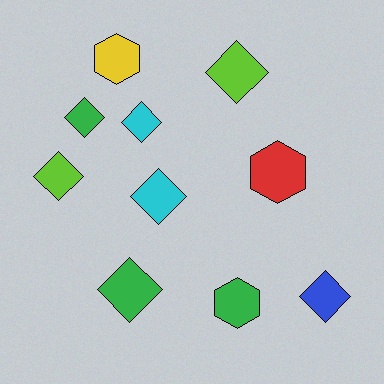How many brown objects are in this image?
There are no brown objects.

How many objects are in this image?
There are 10 objects.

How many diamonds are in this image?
There are 7 diamonds.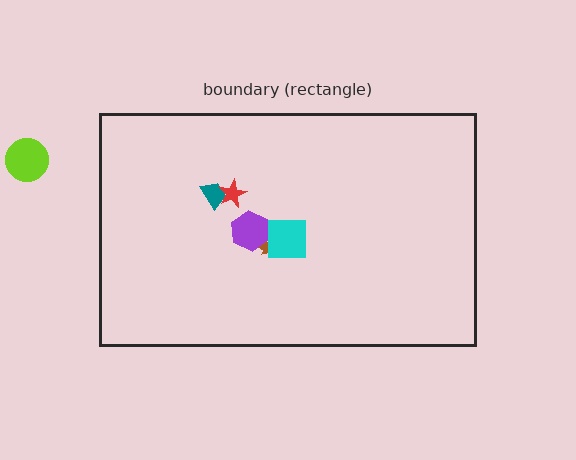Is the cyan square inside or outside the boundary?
Inside.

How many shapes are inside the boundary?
5 inside, 1 outside.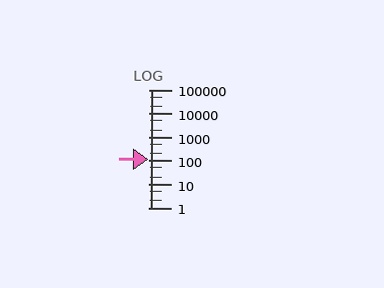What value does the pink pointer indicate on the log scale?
The pointer indicates approximately 110.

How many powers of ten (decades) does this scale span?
The scale spans 5 decades, from 1 to 100000.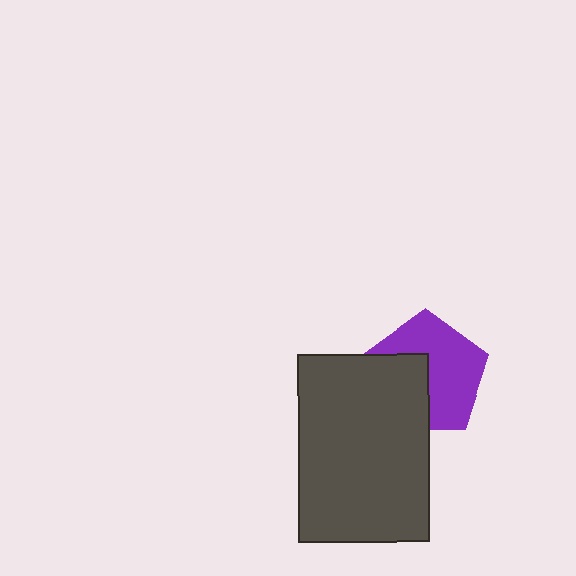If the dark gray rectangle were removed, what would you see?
You would see the complete purple pentagon.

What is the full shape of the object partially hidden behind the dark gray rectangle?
The partially hidden object is a purple pentagon.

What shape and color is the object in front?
The object in front is a dark gray rectangle.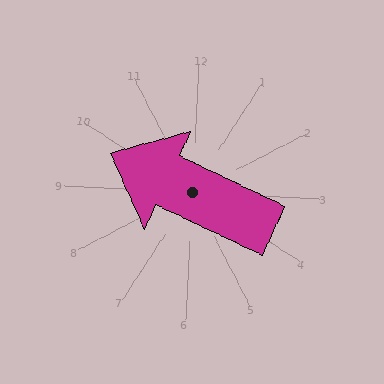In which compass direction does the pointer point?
West.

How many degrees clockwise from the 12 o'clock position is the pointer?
Approximately 292 degrees.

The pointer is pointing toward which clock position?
Roughly 10 o'clock.